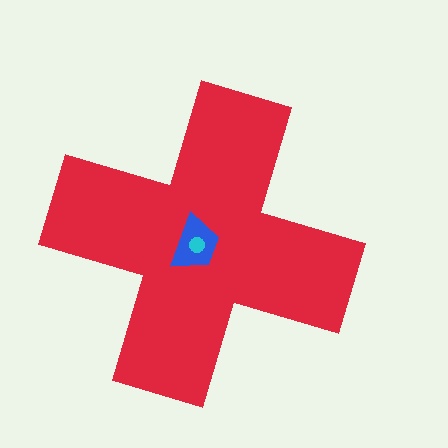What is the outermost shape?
The red cross.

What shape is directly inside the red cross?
The blue trapezoid.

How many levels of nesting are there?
3.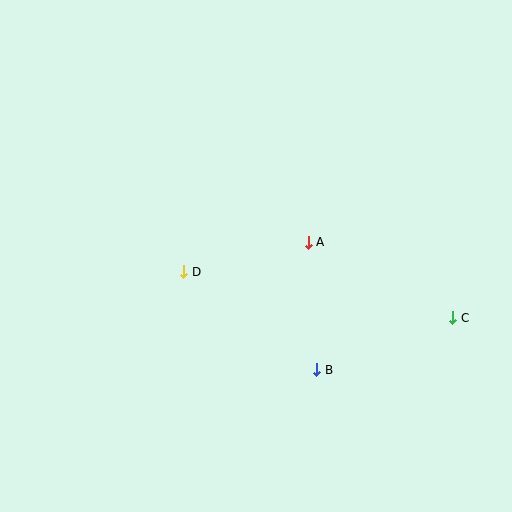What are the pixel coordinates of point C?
Point C is at (453, 318).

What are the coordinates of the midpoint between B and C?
The midpoint between B and C is at (385, 344).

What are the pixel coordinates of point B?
Point B is at (317, 370).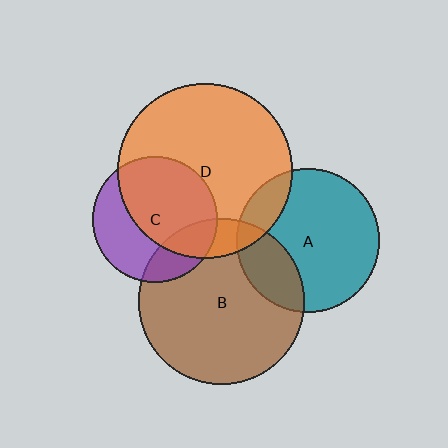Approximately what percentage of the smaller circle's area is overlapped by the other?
Approximately 25%.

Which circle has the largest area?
Circle D (orange).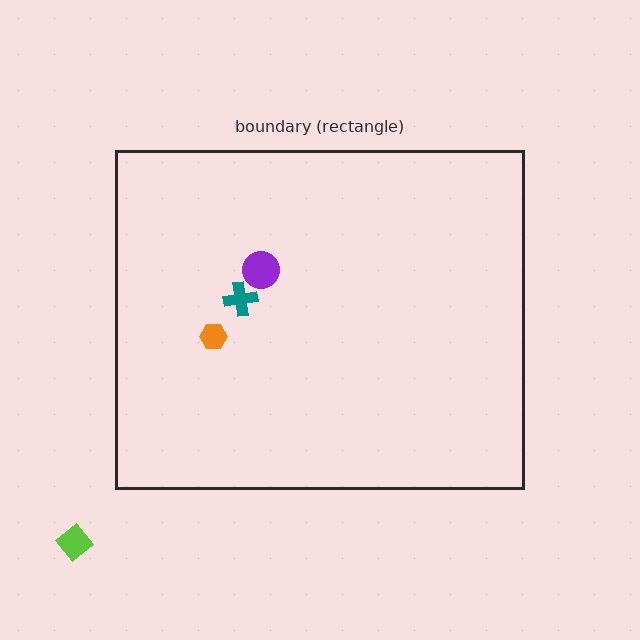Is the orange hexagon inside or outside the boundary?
Inside.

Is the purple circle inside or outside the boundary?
Inside.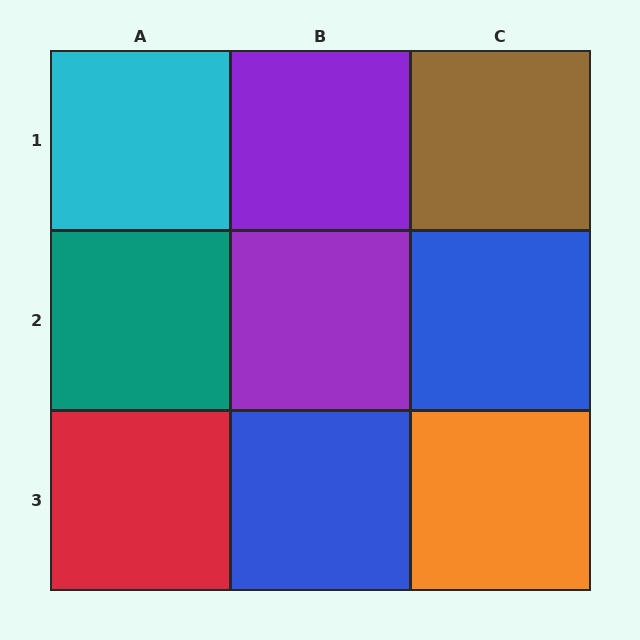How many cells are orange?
1 cell is orange.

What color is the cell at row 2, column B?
Purple.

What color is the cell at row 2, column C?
Blue.